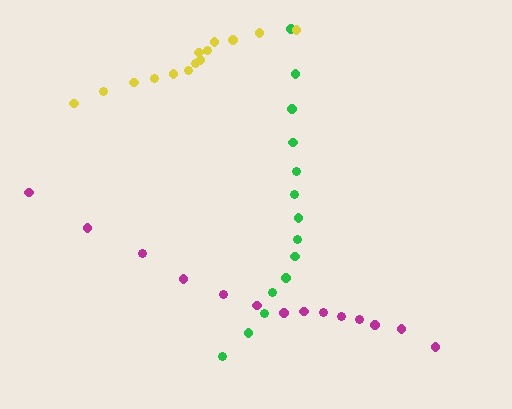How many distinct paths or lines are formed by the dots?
There are 3 distinct paths.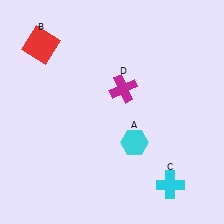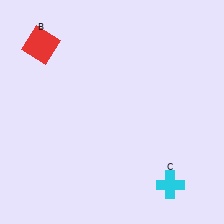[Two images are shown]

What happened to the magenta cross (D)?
The magenta cross (D) was removed in Image 2. It was in the top-right area of Image 1.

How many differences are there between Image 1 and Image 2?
There are 2 differences between the two images.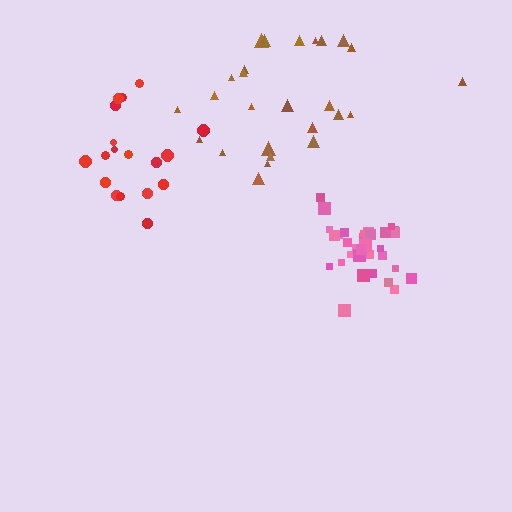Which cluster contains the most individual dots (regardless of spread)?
Pink (33).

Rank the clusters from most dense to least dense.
pink, red, brown.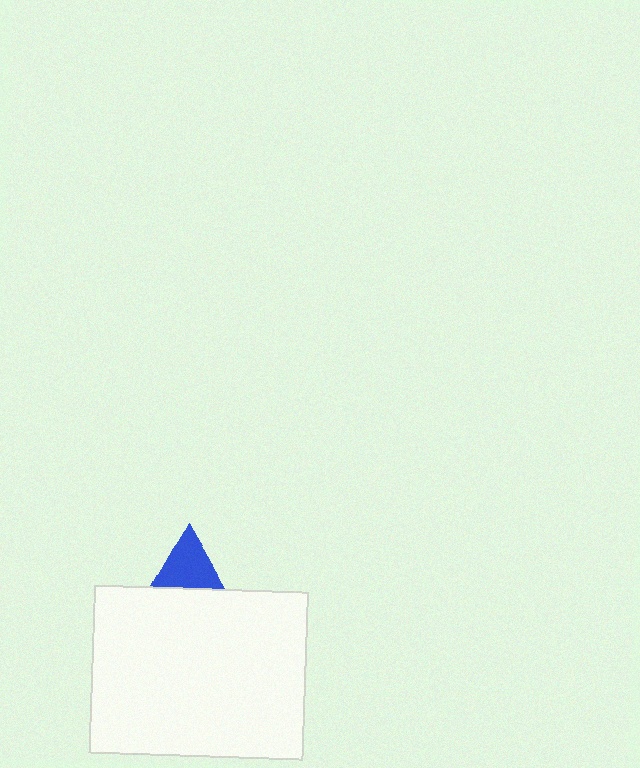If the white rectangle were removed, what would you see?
You would see the complete blue triangle.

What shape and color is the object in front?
The object in front is a white rectangle.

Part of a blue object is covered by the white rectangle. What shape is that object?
It is a triangle.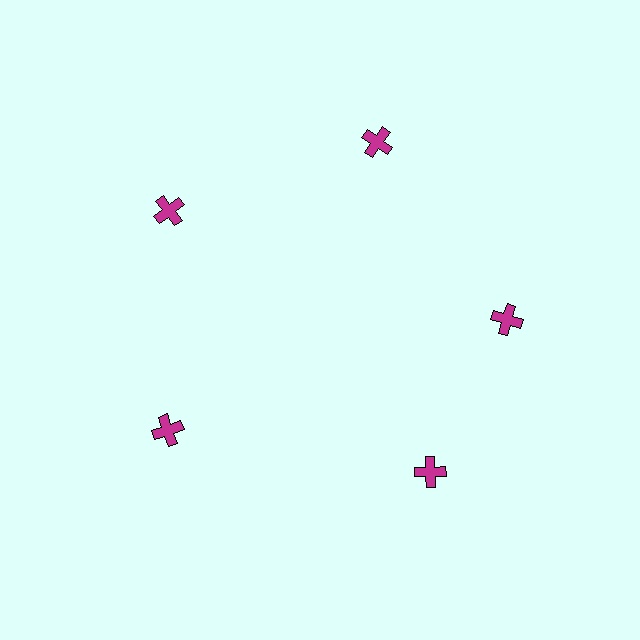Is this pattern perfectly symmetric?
No. The 5 magenta crosses are arranged in a ring, but one element near the 5 o'clock position is rotated out of alignment along the ring, breaking the 5-fold rotational symmetry.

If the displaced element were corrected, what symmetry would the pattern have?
It would have 5-fold rotational symmetry — the pattern would map onto itself every 72 degrees.